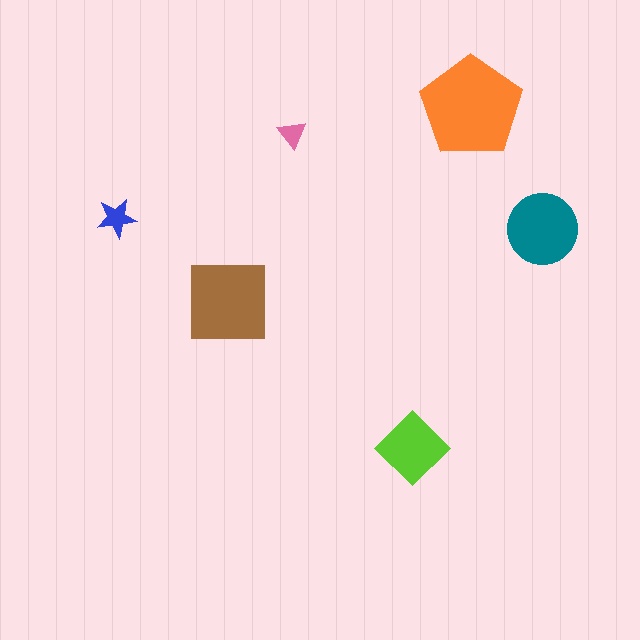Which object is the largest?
The orange pentagon.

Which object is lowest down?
The lime diamond is bottommost.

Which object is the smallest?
The pink triangle.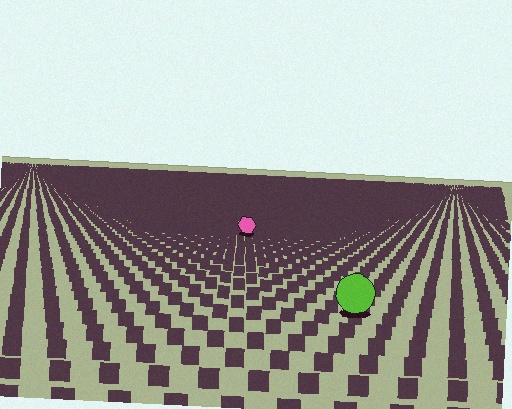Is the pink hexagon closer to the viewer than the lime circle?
No. The lime circle is closer — you can tell from the texture gradient: the ground texture is coarser near it.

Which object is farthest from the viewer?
The pink hexagon is farthest from the viewer. It appears smaller and the ground texture around it is denser.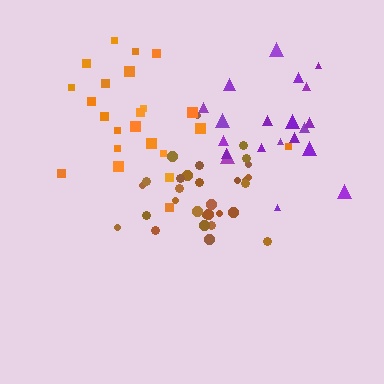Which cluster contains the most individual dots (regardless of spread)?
Brown (30).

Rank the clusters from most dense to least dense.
brown, purple, orange.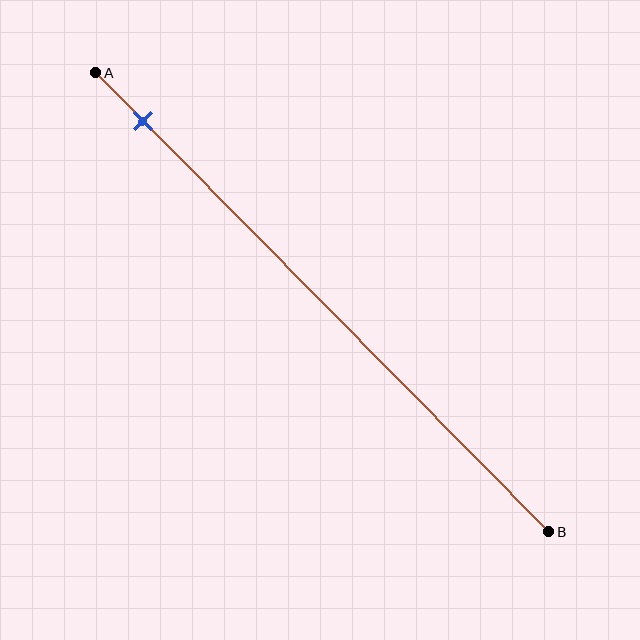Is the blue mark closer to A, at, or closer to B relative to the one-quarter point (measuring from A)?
The blue mark is closer to point A than the one-quarter point of segment AB.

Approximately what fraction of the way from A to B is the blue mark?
The blue mark is approximately 10% of the way from A to B.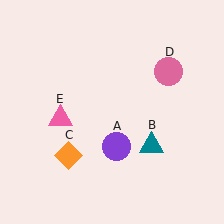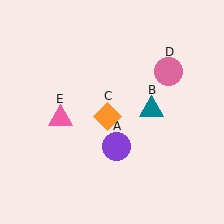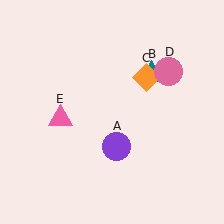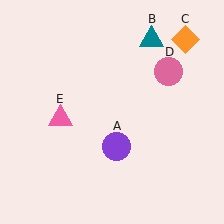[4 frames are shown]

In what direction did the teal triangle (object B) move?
The teal triangle (object B) moved up.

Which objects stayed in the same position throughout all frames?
Purple circle (object A) and pink circle (object D) and pink triangle (object E) remained stationary.